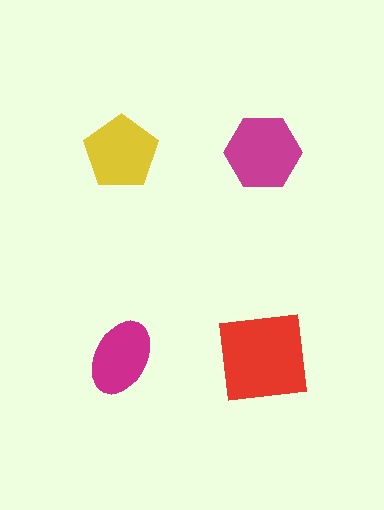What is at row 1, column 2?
A magenta hexagon.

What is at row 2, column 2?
A red square.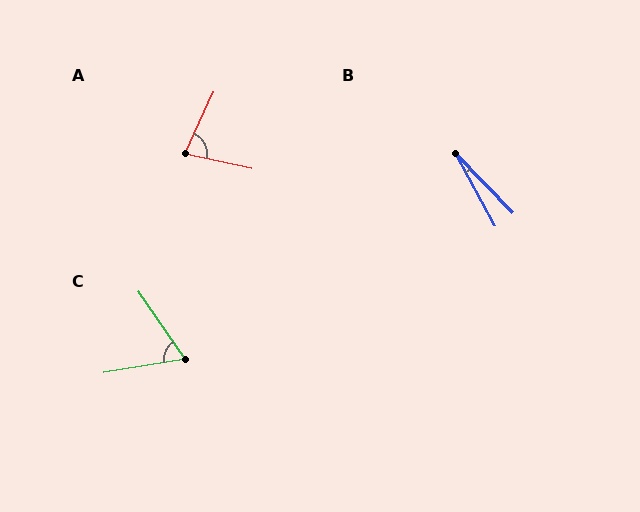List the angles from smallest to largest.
B (16°), C (65°), A (77°).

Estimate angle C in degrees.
Approximately 65 degrees.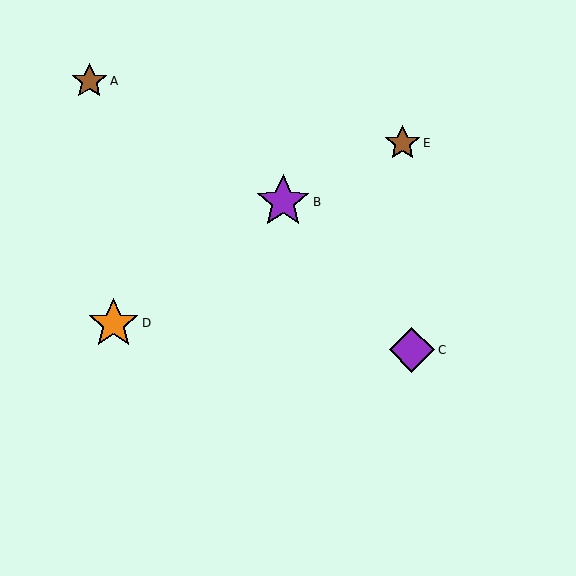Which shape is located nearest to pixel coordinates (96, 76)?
The brown star (labeled A) at (89, 82) is nearest to that location.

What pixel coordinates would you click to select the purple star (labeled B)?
Click at (283, 202) to select the purple star B.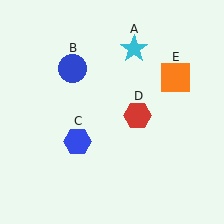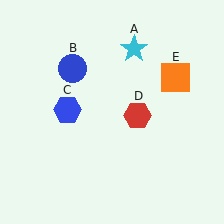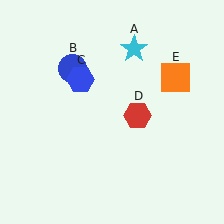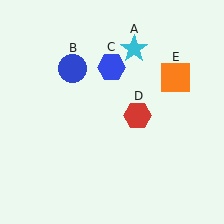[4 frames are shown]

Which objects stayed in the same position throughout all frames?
Cyan star (object A) and blue circle (object B) and red hexagon (object D) and orange square (object E) remained stationary.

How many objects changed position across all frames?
1 object changed position: blue hexagon (object C).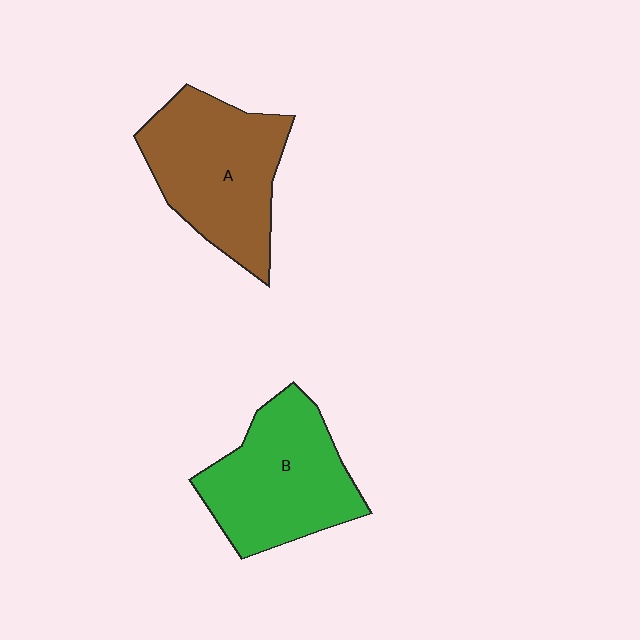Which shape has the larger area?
Shape A (brown).